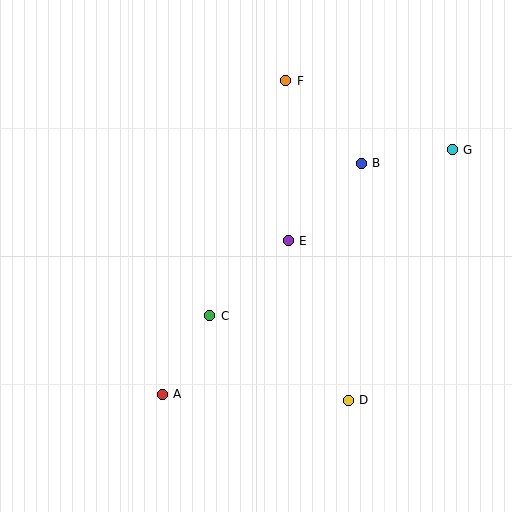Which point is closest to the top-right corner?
Point G is closest to the top-right corner.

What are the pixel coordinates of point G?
Point G is at (452, 150).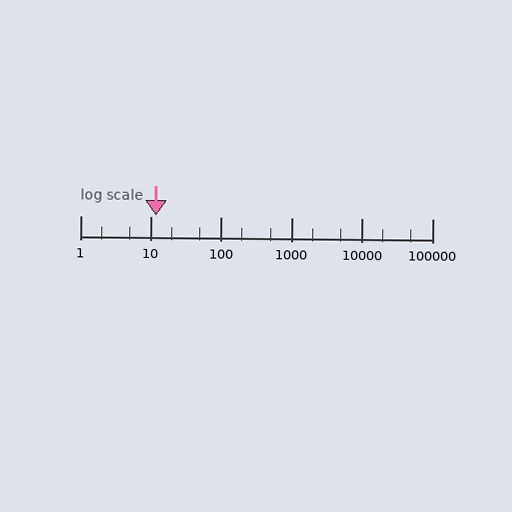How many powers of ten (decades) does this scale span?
The scale spans 5 decades, from 1 to 100000.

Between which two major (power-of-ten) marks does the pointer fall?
The pointer is between 10 and 100.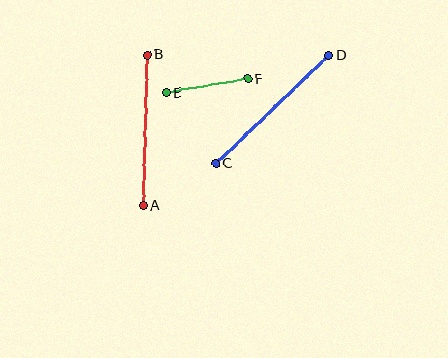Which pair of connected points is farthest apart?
Points C and D are farthest apart.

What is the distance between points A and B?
The distance is approximately 150 pixels.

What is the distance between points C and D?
The distance is approximately 156 pixels.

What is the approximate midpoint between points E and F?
The midpoint is at approximately (207, 86) pixels.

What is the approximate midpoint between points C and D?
The midpoint is at approximately (272, 109) pixels.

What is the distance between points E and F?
The distance is approximately 82 pixels.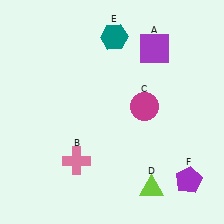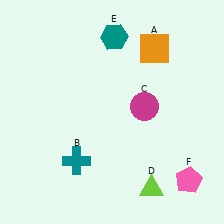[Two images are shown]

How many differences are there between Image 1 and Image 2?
There are 3 differences between the two images.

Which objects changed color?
A changed from purple to orange. B changed from pink to teal. F changed from purple to pink.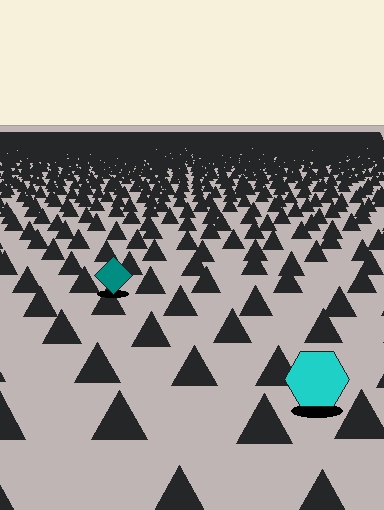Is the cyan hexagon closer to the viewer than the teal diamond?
Yes. The cyan hexagon is closer — you can tell from the texture gradient: the ground texture is coarser near it.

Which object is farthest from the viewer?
The teal diamond is farthest from the viewer. It appears smaller and the ground texture around it is denser.